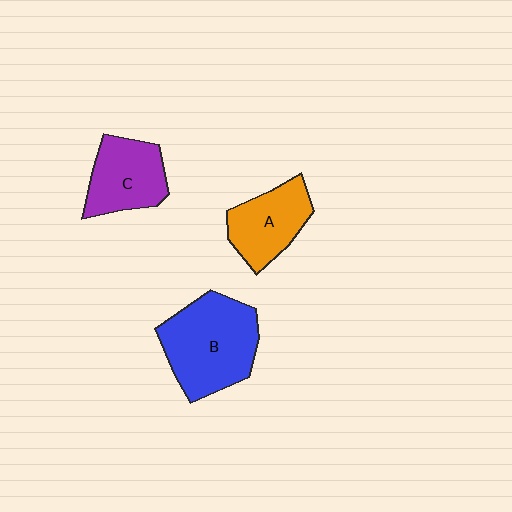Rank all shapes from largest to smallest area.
From largest to smallest: B (blue), C (purple), A (orange).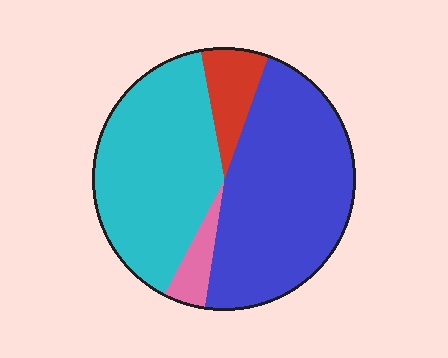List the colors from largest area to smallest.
From largest to smallest: blue, cyan, red, pink.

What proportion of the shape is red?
Red covers roughly 10% of the shape.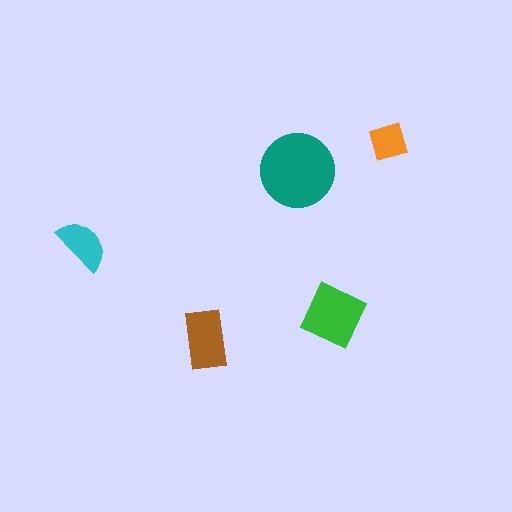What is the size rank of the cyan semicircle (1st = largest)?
4th.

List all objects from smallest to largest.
The orange diamond, the cyan semicircle, the brown rectangle, the green square, the teal circle.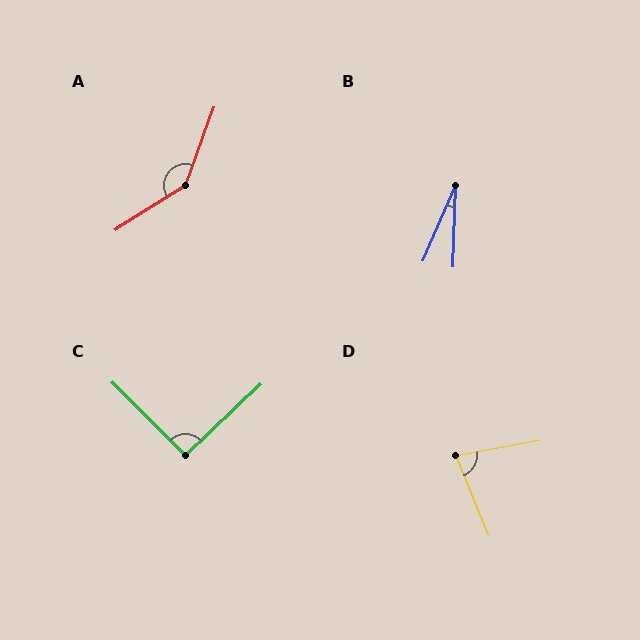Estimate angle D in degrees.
Approximately 78 degrees.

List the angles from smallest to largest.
B (22°), D (78°), C (91°), A (142°).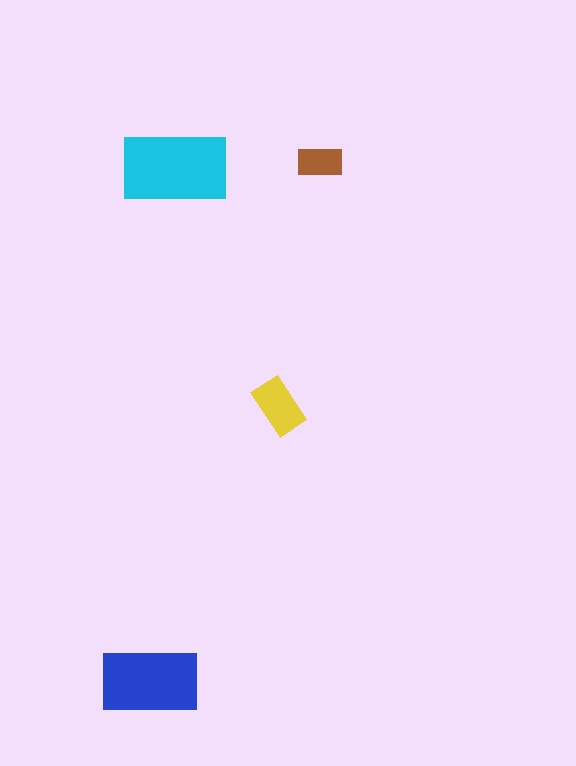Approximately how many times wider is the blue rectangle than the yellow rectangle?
About 1.5 times wider.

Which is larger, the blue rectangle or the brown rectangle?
The blue one.